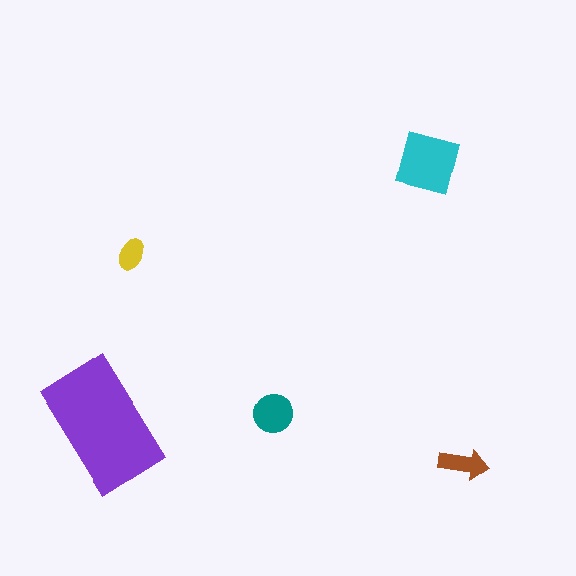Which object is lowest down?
The brown arrow is bottommost.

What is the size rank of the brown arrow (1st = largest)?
4th.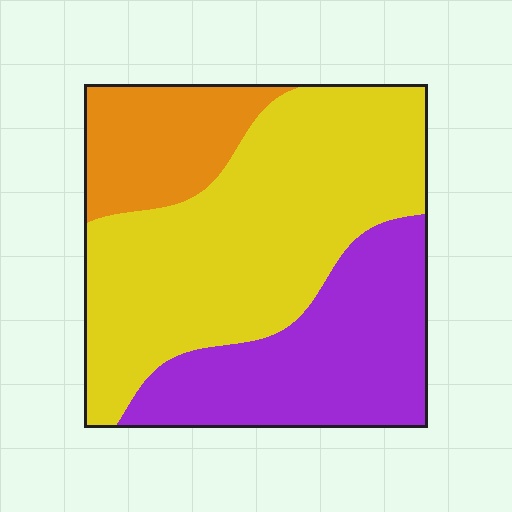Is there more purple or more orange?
Purple.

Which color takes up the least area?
Orange, at roughly 15%.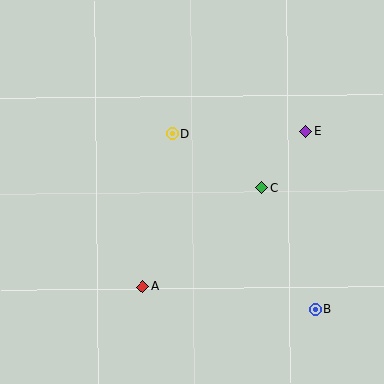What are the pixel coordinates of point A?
Point A is at (143, 287).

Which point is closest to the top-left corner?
Point D is closest to the top-left corner.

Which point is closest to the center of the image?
Point D at (173, 134) is closest to the center.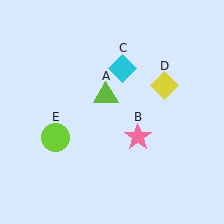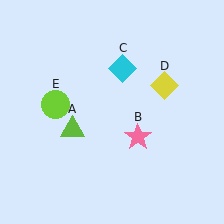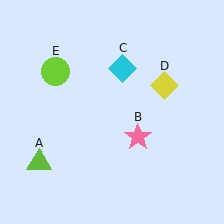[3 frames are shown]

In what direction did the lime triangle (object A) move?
The lime triangle (object A) moved down and to the left.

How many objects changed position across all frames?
2 objects changed position: lime triangle (object A), lime circle (object E).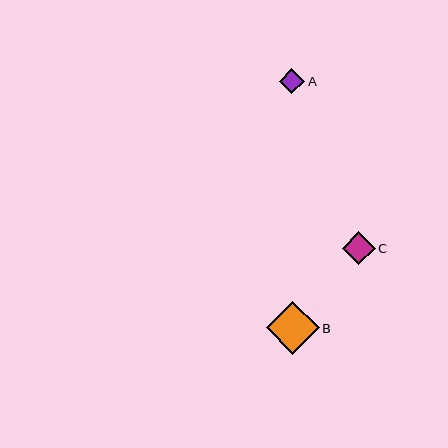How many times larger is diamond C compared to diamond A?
Diamond C is approximately 1.3 times the size of diamond A.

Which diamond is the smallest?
Diamond A is the smallest with a size of approximately 26 pixels.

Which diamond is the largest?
Diamond B is the largest with a size of approximately 53 pixels.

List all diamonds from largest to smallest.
From largest to smallest: B, C, A.